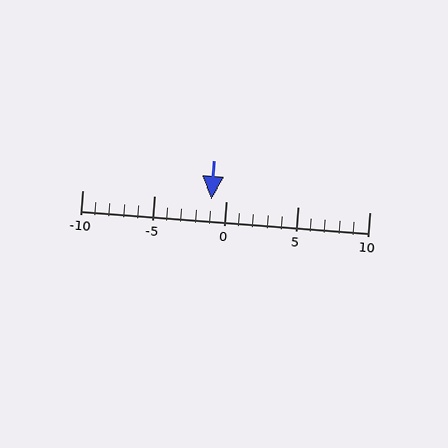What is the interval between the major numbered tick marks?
The major tick marks are spaced 5 units apart.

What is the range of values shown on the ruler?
The ruler shows values from -10 to 10.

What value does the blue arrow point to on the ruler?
The blue arrow points to approximately -1.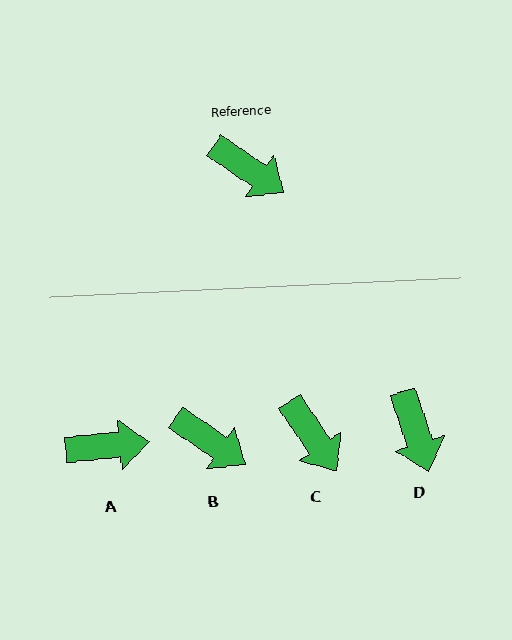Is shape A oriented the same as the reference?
No, it is off by about 39 degrees.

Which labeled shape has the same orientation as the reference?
B.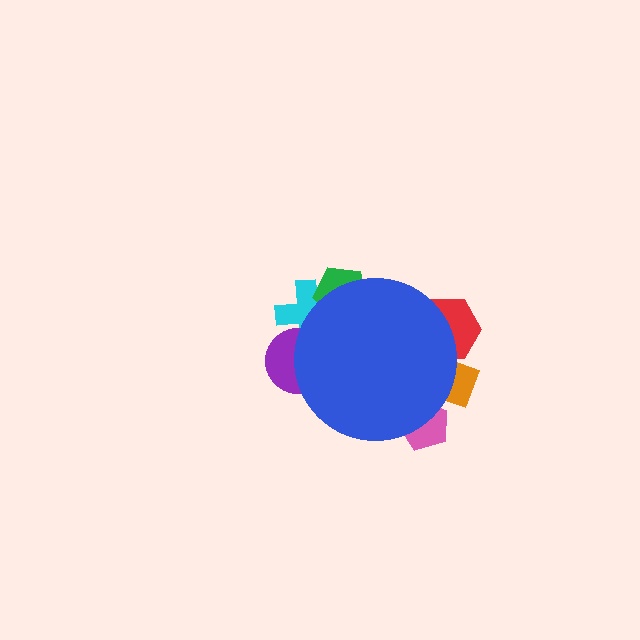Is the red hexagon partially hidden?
Yes, the red hexagon is partially hidden behind the blue circle.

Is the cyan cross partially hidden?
Yes, the cyan cross is partially hidden behind the blue circle.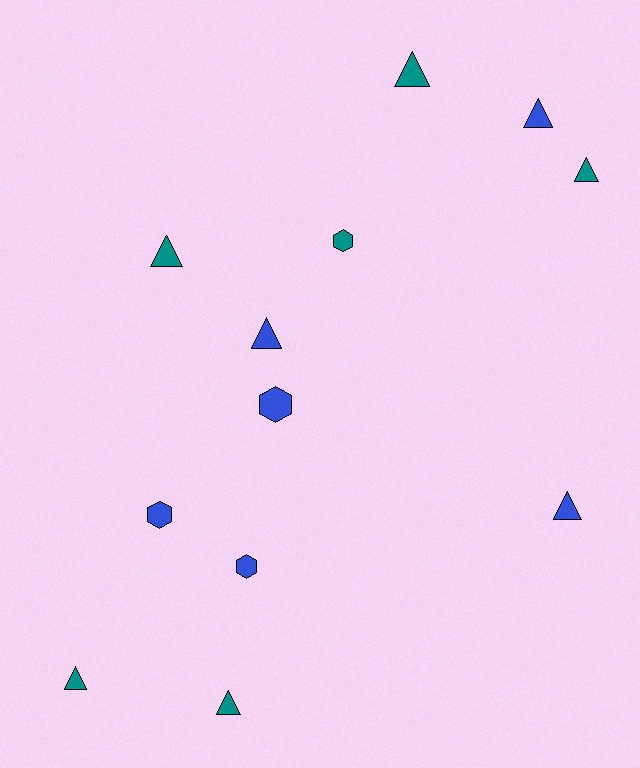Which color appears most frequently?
Teal, with 6 objects.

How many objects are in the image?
There are 12 objects.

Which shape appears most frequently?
Triangle, with 8 objects.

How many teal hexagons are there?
There is 1 teal hexagon.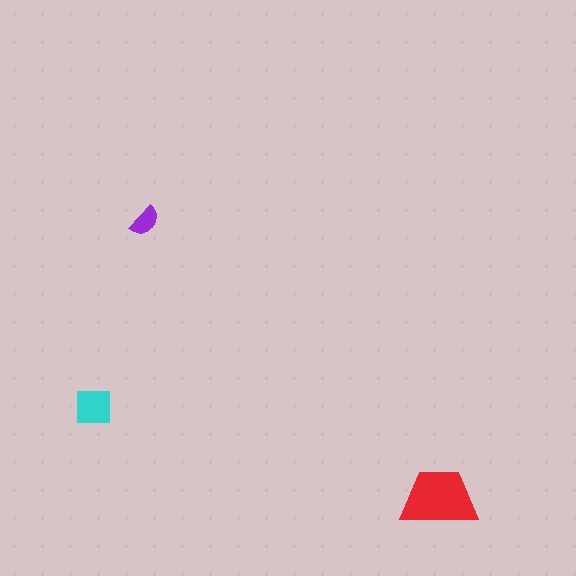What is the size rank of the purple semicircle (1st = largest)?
3rd.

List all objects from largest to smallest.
The red trapezoid, the cyan square, the purple semicircle.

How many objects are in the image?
There are 3 objects in the image.